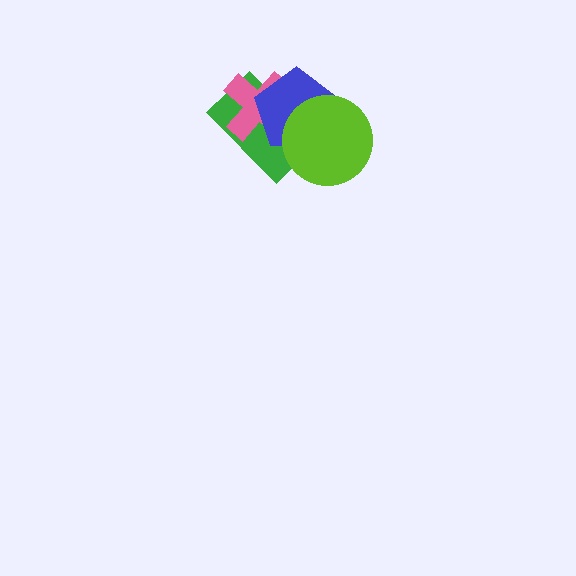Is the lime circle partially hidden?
No, no other shape covers it.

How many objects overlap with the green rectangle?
3 objects overlap with the green rectangle.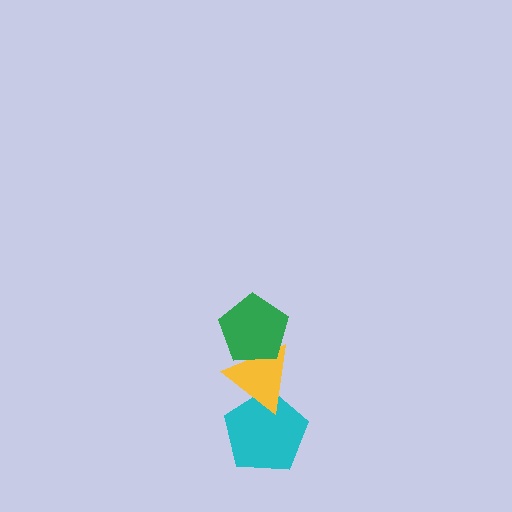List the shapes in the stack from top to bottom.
From top to bottom: the green pentagon, the yellow triangle, the cyan pentagon.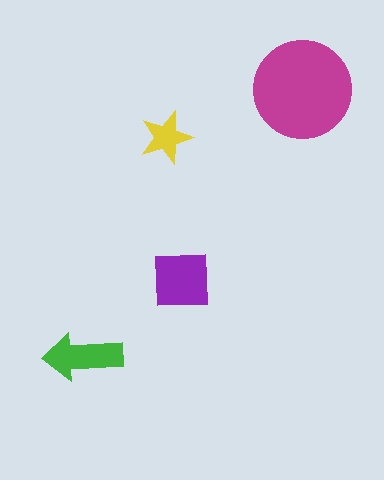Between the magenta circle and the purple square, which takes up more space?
The magenta circle.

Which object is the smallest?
The yellow star.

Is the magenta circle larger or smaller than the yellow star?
Larger.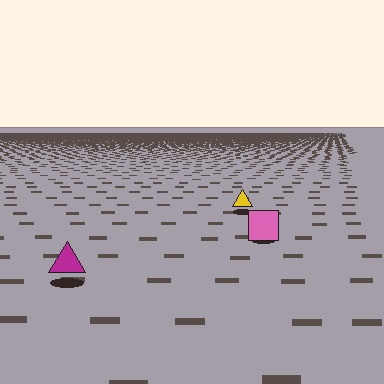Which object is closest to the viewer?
The magenta triangle is closest. The texture marks near it are larger and more spread out.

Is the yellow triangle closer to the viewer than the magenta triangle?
No. The magenta triangle is closer — you can tell from the texture gradient: the ground texture is coarser near it.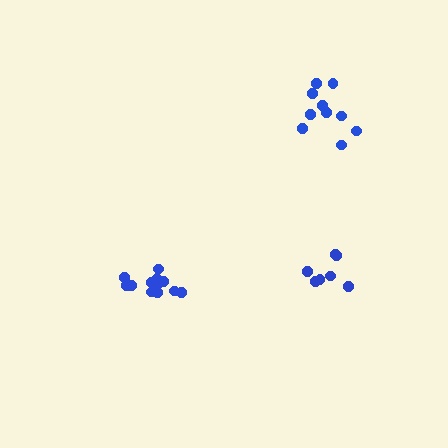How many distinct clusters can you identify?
There are 3 distinct clusters.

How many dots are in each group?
Group 1: 7 dots, Group 2: 12 dots, Group 3: 10 dots (29 total).